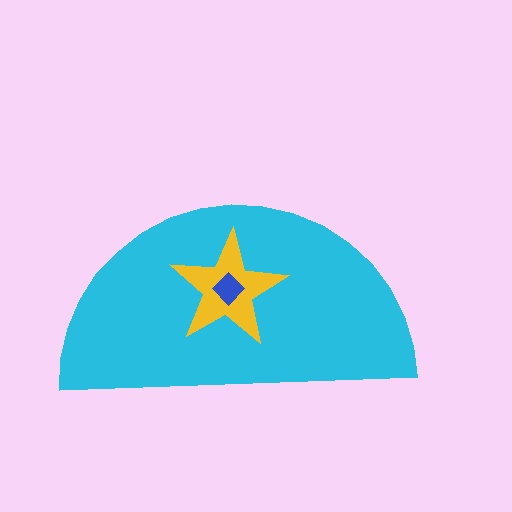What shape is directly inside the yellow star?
The blue diamond.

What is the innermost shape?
The blue diamond.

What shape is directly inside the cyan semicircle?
The yellow star.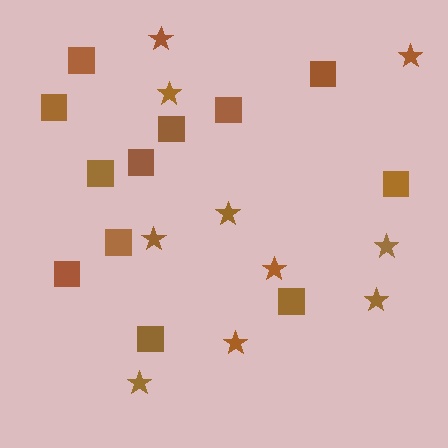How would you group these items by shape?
There are 2 groups: one group of stars (10) and one group of squares (12).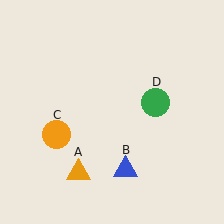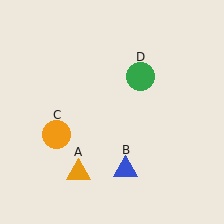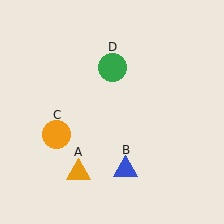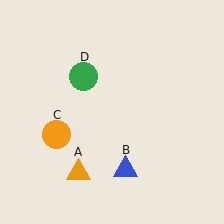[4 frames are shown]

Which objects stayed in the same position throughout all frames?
Orange triangle (object A) and blue triangle (object B) and orange circle (object C) remained stationary.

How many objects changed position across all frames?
1 object changed position: green circle (object D).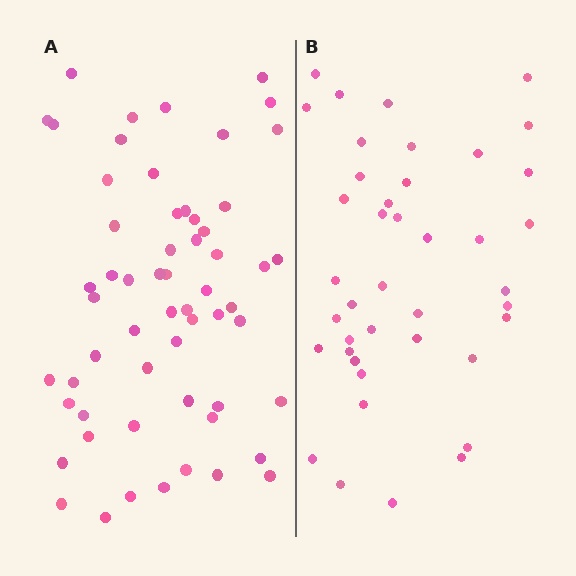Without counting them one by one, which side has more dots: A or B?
Region A (the left region) has more dots.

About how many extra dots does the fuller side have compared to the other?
Region A has approximately 20 more dots than region B.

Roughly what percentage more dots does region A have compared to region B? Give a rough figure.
About 45% more.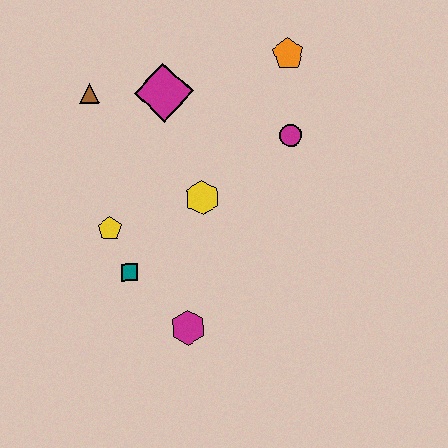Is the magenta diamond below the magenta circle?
No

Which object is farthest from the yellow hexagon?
The orange pentagon is farthest from the yellow hexagon.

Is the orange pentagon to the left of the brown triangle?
No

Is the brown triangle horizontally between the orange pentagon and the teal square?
No